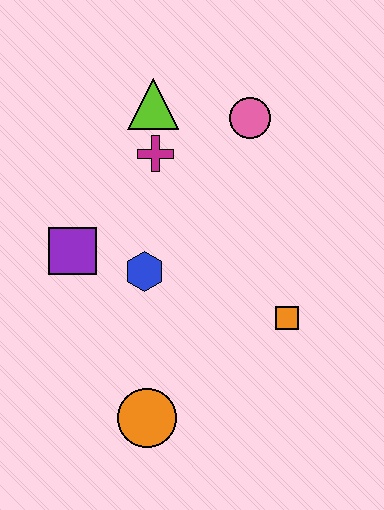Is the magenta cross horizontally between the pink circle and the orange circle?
Yes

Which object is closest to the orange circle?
The blue hexagon is closest to the orange circle.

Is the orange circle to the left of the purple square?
No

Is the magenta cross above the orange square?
Yes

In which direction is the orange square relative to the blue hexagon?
The orange square is to the right of the blue hexagon.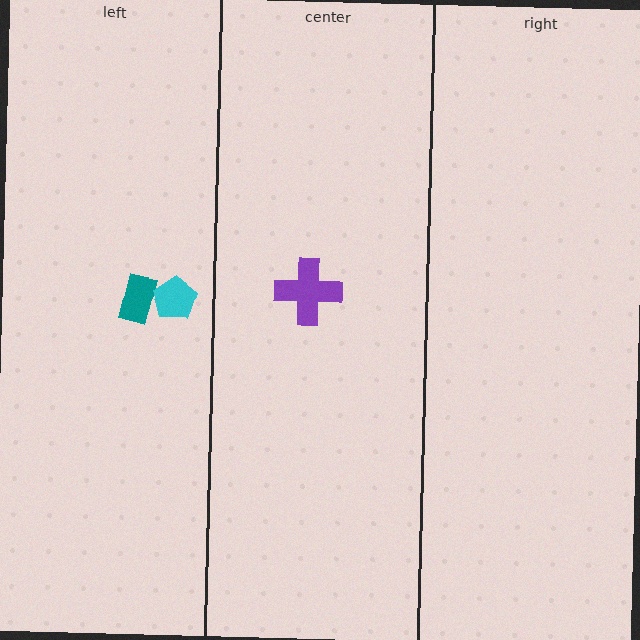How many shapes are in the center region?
1.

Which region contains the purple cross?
The center region.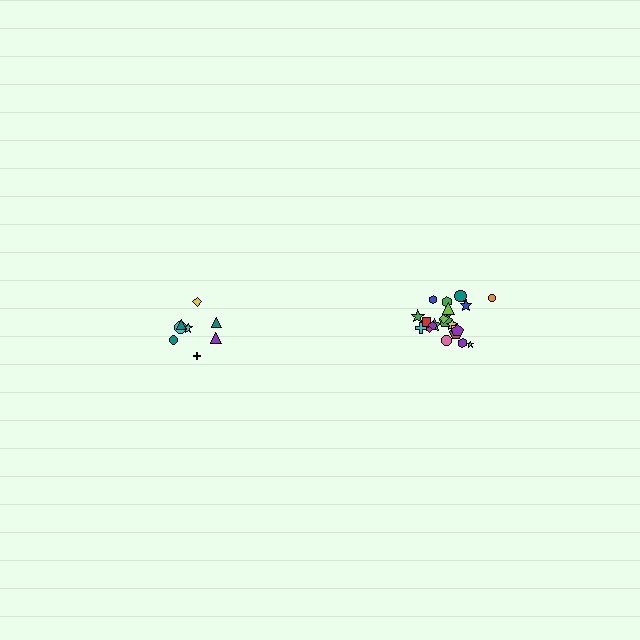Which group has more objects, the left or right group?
The right group.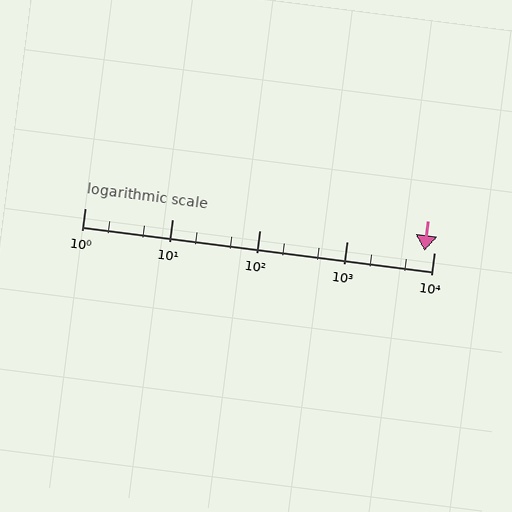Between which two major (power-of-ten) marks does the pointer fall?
The pointer is between 1000 and 10000.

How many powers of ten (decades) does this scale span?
The scale spans 4 decades, from 1 to 10000.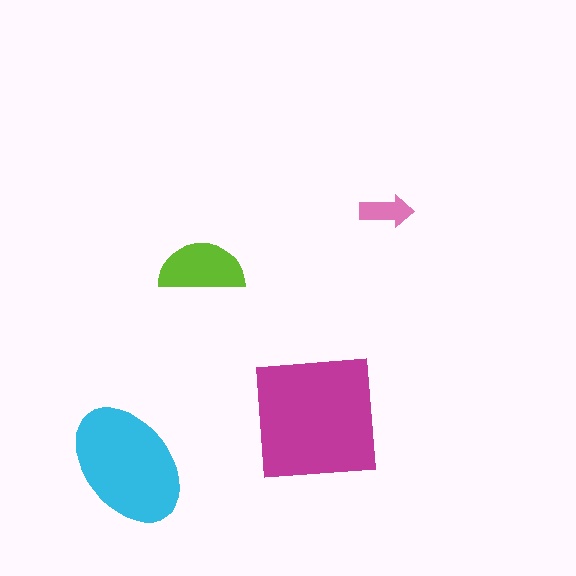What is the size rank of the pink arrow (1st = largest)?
4th.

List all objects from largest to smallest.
The magenta square, the cyan ellipse, the lime semicircle, the pink arrow.